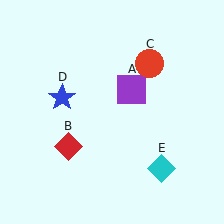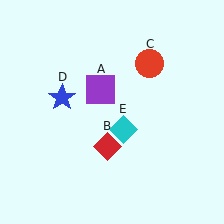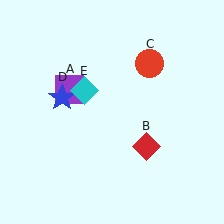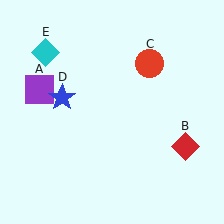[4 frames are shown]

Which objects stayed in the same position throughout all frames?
Red circle (object C) and blue star (object D) remained stationary.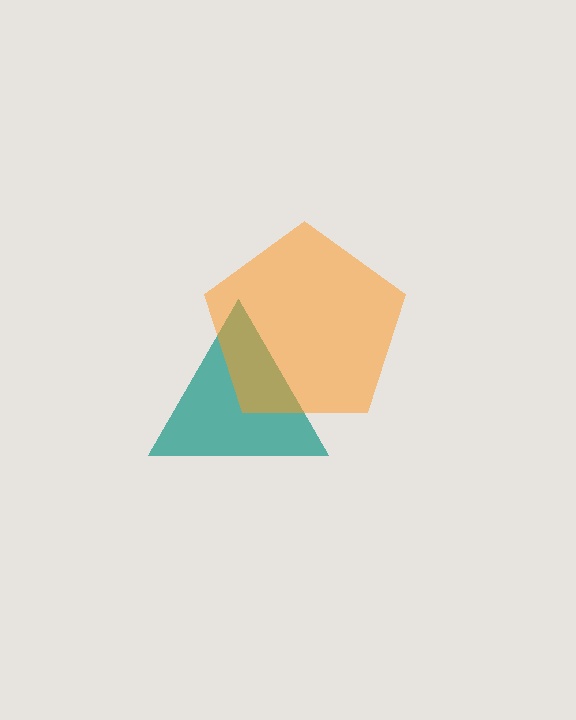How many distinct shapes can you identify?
There are 2 distinct shapes: a teal triangle, an orange pentagon.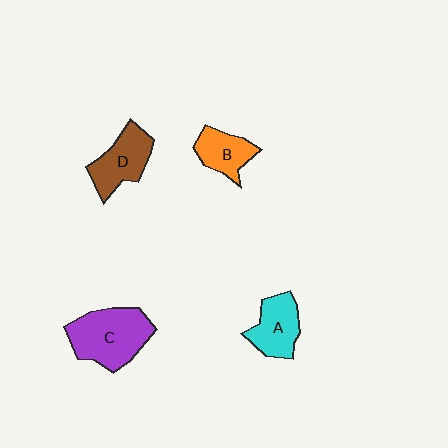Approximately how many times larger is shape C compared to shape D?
Approximately 1.4 times.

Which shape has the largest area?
Shape C (purple).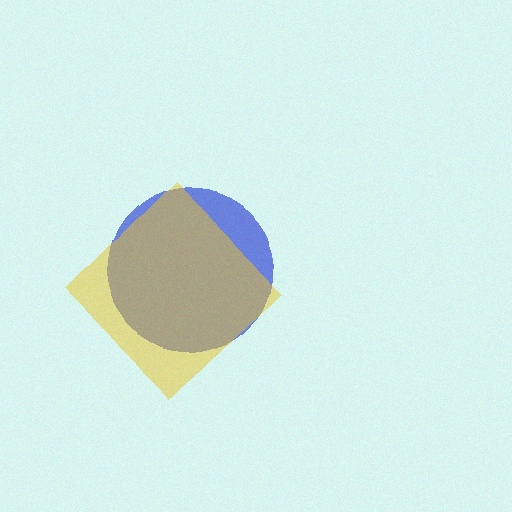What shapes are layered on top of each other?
The layered shapes are: a blue circle, a yellow diamond.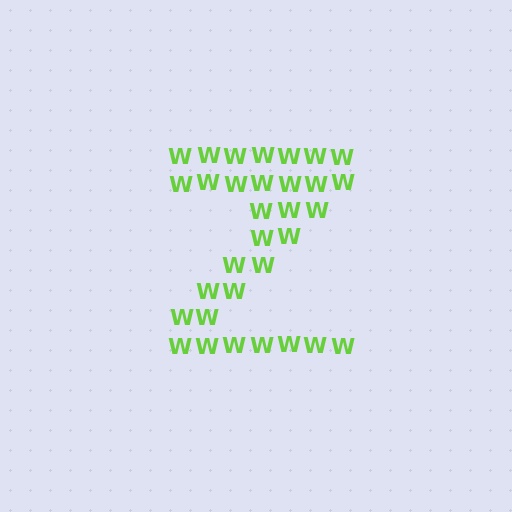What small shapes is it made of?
It is made of small letter W's.